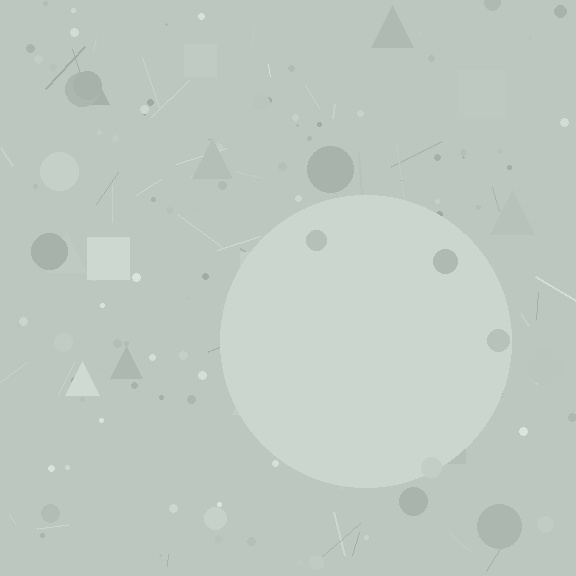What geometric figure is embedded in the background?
A circle is embedded in the background.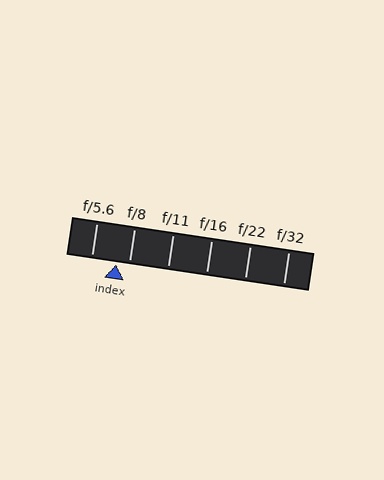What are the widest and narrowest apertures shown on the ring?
The widest aperture shown is f/5.6 and the narrowest is f/32.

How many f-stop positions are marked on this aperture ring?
There are 6 f-stop positions marked.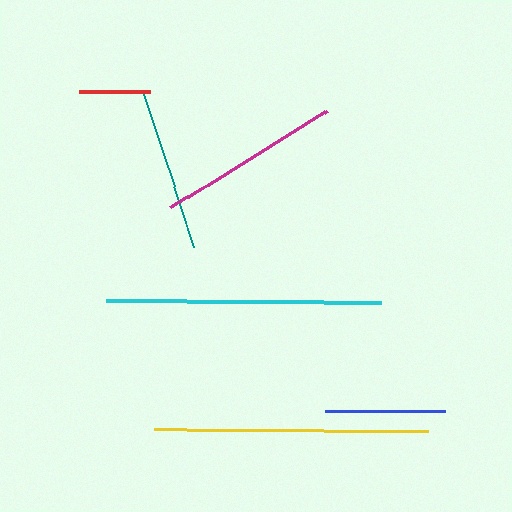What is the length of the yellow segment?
The yellow segment is approximately 274 pixels long.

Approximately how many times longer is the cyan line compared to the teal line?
The cyan line is approximately 1.7 times the length of the teal line.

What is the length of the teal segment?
The teal segment is approximately 164 pixels long.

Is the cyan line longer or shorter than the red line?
The cyan line is longer than the red line.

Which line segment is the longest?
The cyan line is the longest at approximately 275 pixels.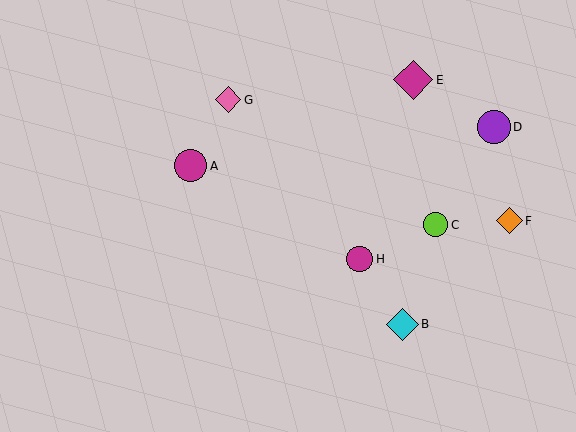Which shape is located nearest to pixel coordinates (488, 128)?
The purple circle (labeled D) at (494, 127) is nearest to that location.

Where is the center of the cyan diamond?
The center of the cyan diamond is at (402, 324).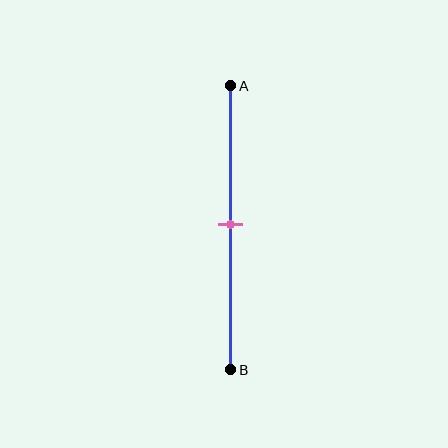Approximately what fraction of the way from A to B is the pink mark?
The pink mark is approximately 50% of the way from A to B.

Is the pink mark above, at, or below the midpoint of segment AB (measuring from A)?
The pink mark is approximately at the midpoint of segment AB.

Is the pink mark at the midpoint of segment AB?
Yes, the mark is approximately at the midpoint.